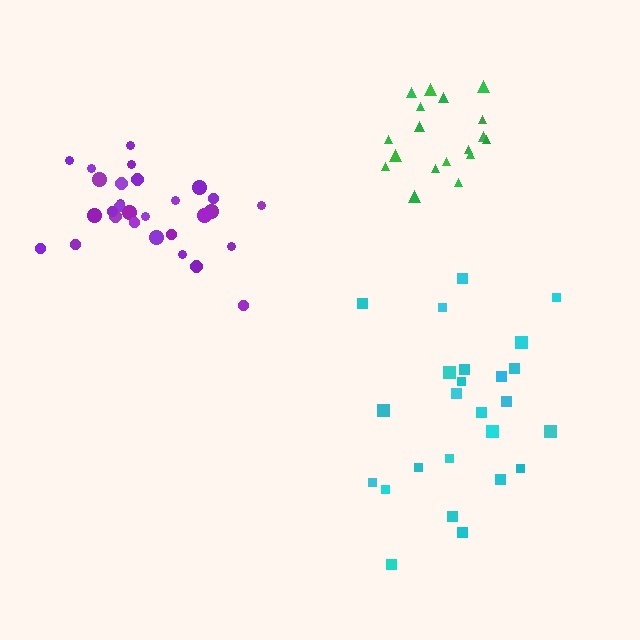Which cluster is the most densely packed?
Green.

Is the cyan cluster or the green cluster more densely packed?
Green.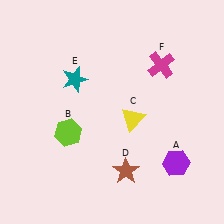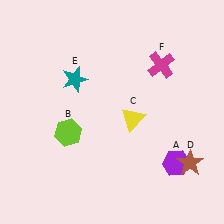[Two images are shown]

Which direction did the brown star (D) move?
The brown star (D) moved right.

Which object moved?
The brown star (D) moved right.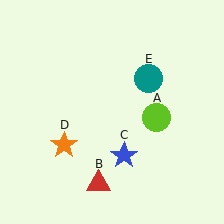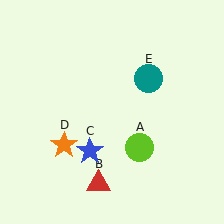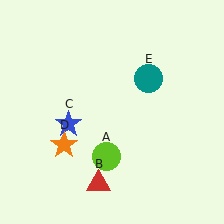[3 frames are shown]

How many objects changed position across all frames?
2 objects changed position: lime circle (object A), blue star (object C).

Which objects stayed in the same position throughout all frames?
Red triangle (object B) and orange star (object D) and teal circle (object E) remained stationary.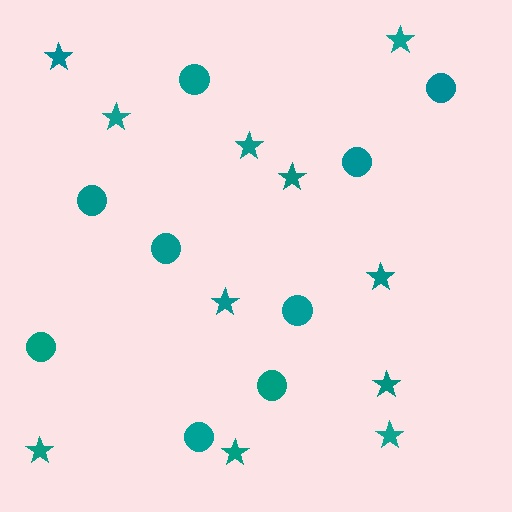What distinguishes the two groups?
There are 2 groups: one group of stars (11) and one group of circles (9).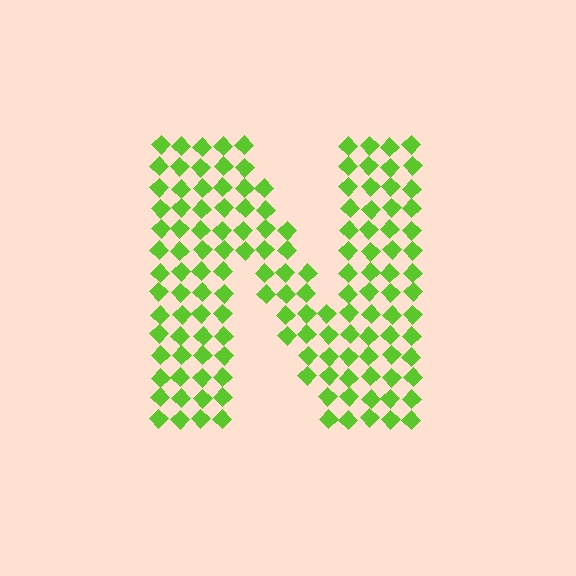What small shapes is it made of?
It is made of small diamonds.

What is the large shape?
The large shape is the letter N.